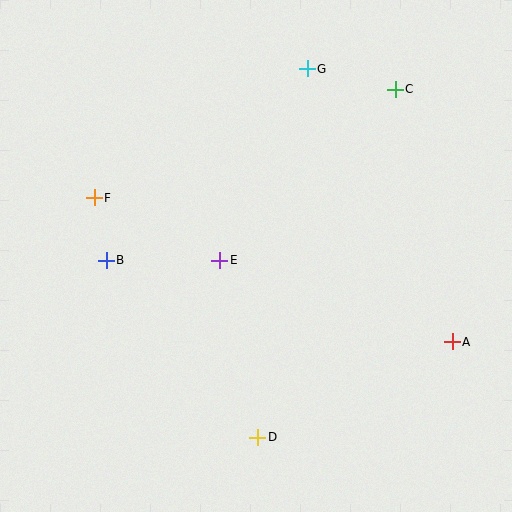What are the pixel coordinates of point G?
Point G is at (307, 69).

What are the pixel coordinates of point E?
Point E is at (220, 260).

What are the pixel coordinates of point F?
Point F is at (94, 198).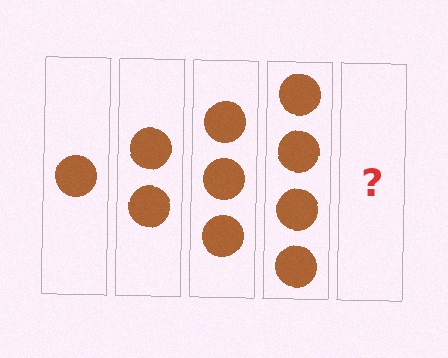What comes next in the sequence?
The next element should be 5 circles.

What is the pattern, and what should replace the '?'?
The pattern is that each step adds one more circle. The '?' should be 5 circles.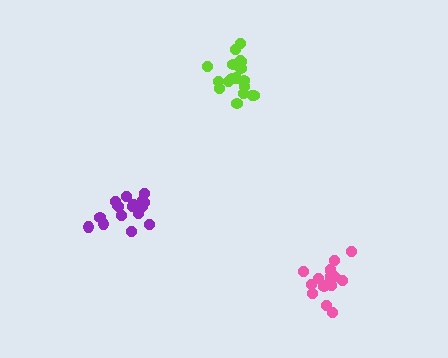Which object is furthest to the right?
The pink cluster is rightmost.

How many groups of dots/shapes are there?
There are 3 groups.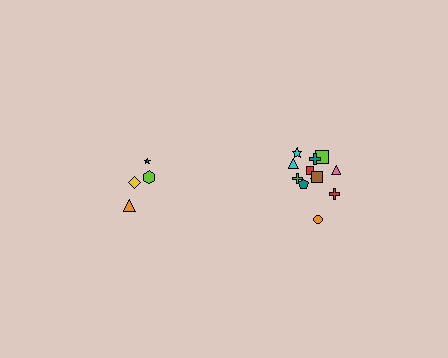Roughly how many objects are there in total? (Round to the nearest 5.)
Roughly 15 objects in total.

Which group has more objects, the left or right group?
The right group.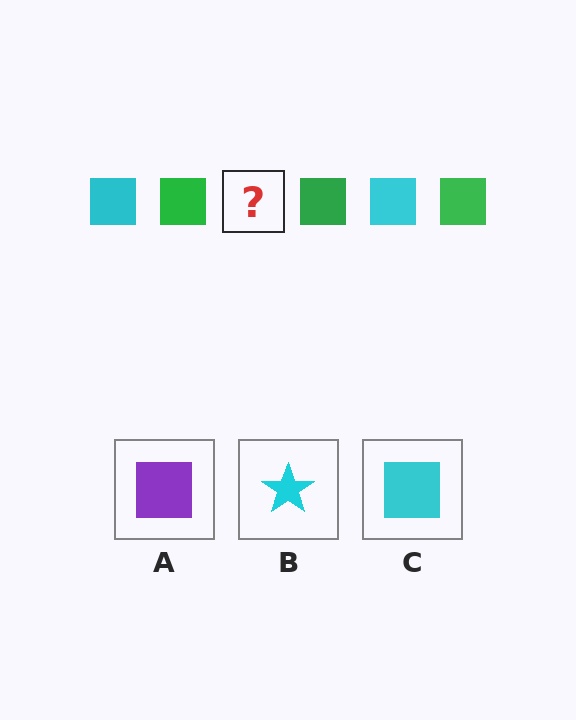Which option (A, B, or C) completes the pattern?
C.